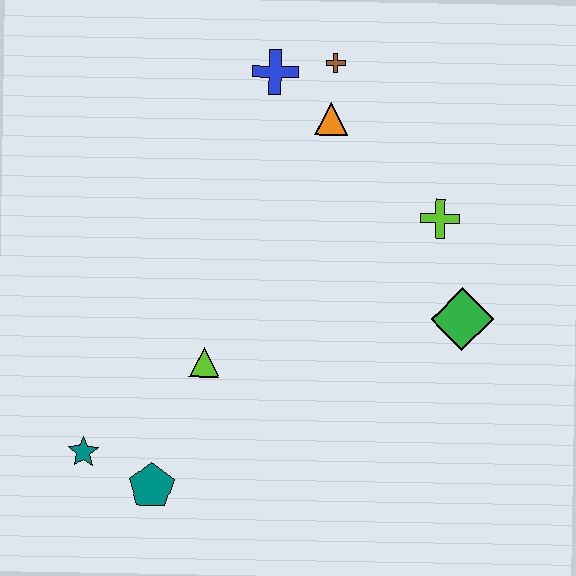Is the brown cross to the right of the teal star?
Yes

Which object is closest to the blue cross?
The brown cross is closest to the blue cross.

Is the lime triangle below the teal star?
No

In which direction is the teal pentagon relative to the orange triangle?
The teal pentagon is below the orange triangle.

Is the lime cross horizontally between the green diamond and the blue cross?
Yes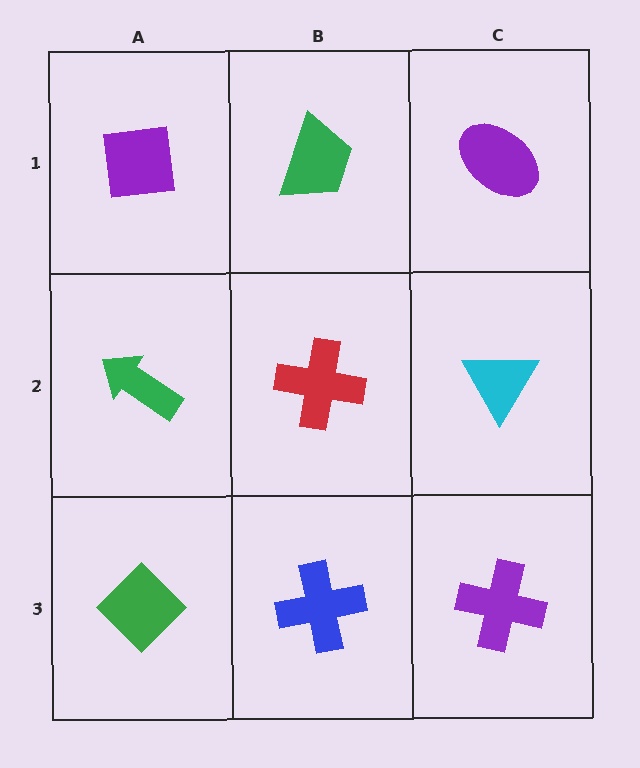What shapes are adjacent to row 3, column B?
A red cross (row 2, column B), a green diamond (row 3, column A), a purple cross (row 3, column C).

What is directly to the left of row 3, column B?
A green diamond.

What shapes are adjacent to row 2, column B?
A green trapezoid (row 1, column B), a blue cross (row 3, column B), a green arrow (row 2, column A), a cyan triangle (row 2, column C).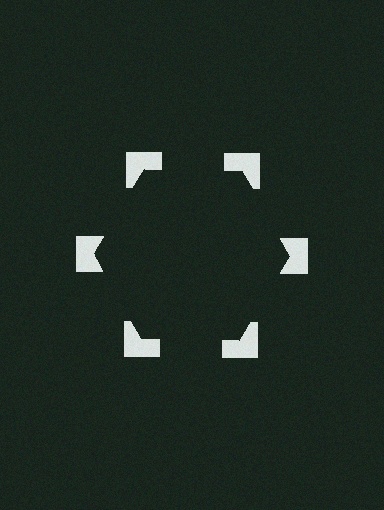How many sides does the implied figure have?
6 sides.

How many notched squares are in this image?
There are 6 — one at each vertex of the illusory hexagon.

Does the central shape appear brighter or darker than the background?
It typically appears slightly darker than the background, even though no actual brightness change is drawn.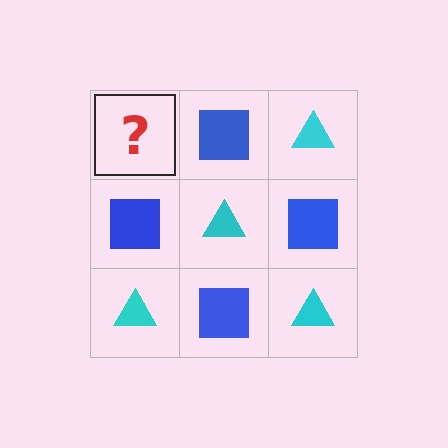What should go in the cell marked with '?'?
The missing cell should contain a cyan triangle.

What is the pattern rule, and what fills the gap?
The rule is that it alternates cyan triangle and blue square in a checkerboard pattern. The gap should be filled with a cyan triangle.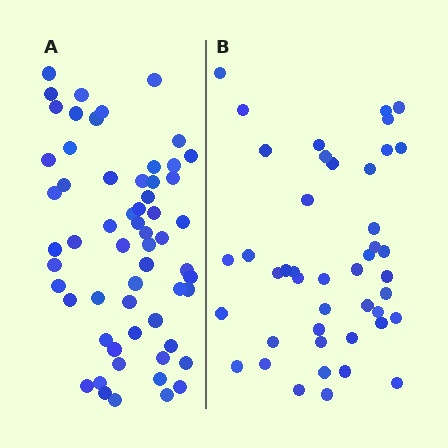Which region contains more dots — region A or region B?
Region A (the left region) has more dots.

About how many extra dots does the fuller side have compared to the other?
Region A has approximately 15 more dots than region B.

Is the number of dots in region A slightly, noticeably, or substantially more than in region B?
Region A has noticeably more, but not dramatically so. The ratio is roughly 1.3 to 1.